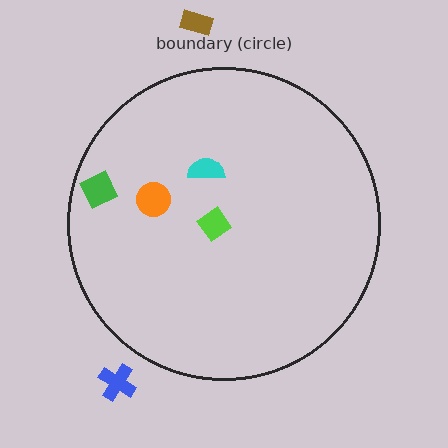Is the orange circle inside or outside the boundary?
Inside.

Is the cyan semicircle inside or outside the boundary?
Inside.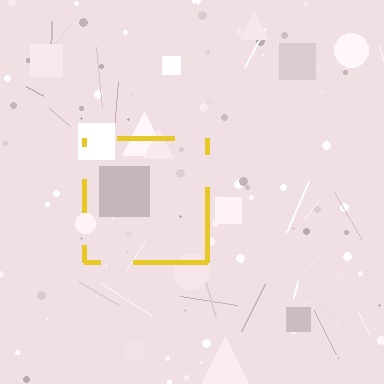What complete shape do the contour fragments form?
The contour fragments form a square.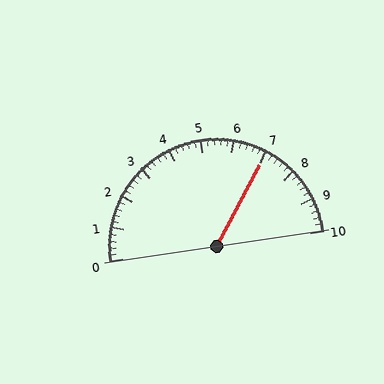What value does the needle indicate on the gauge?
The needle indicates approximately 7.0.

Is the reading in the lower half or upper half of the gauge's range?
The reading is in the upper half of the range (0 to 10).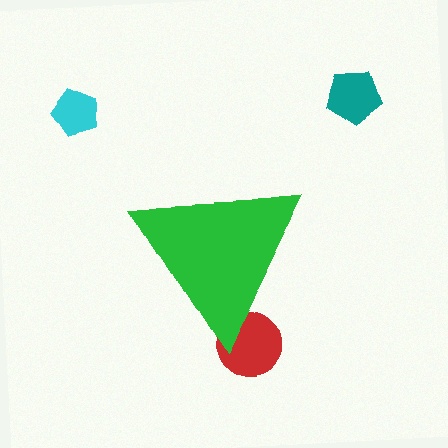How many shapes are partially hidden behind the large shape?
1 shape is partially hidden.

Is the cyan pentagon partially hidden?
No, the cyan pentagon is fully visible.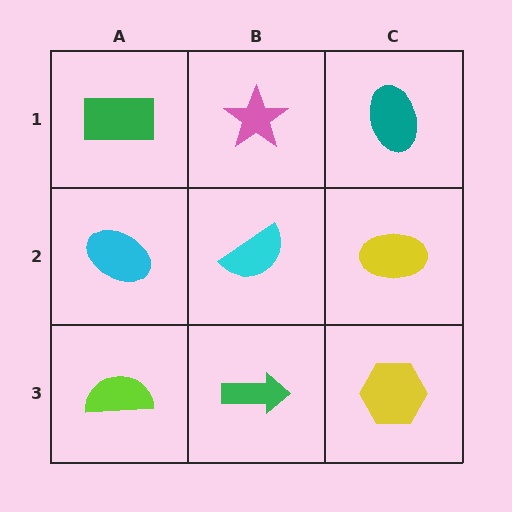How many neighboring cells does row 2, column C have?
3.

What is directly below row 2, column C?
A yellow hexagon.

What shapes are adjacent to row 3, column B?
A cyan semicircle (row 2, column B), a lime semicircle (row 3, column A), a yellow hexagon (row 3, column C).